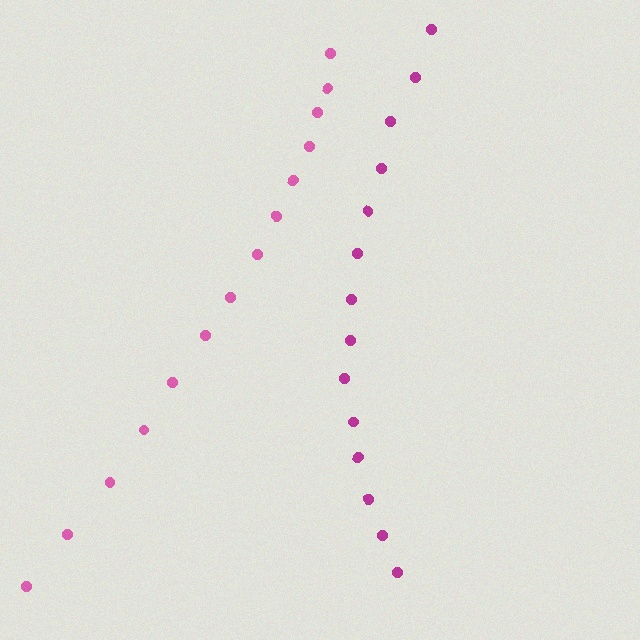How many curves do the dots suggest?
There are 2 distinct paths.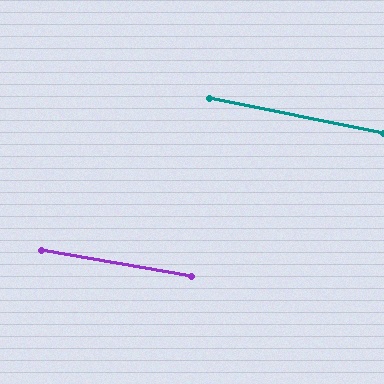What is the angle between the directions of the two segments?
Approximately 1 degree.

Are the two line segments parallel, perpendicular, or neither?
Parallel — their directions differ by only 1.3°.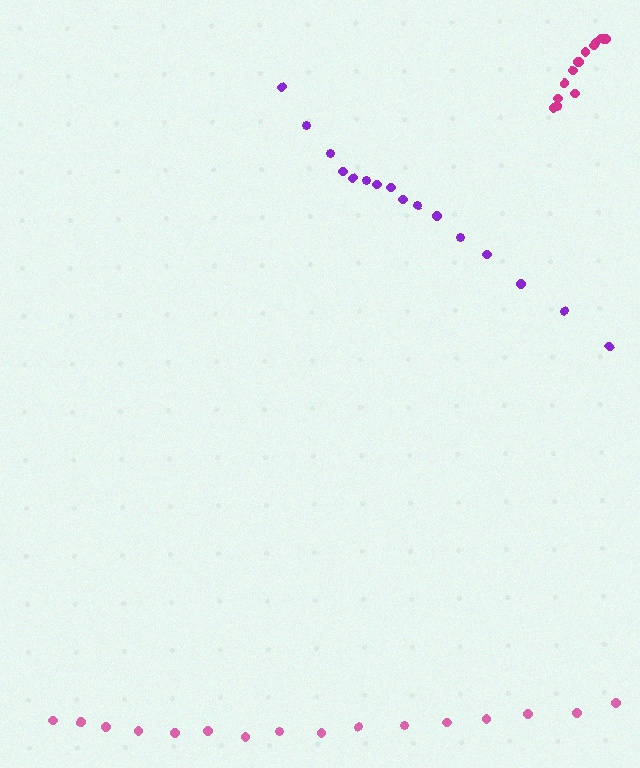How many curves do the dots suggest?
There are 3 distinct paths.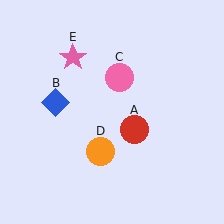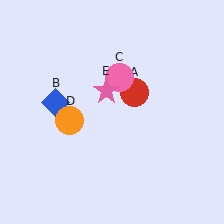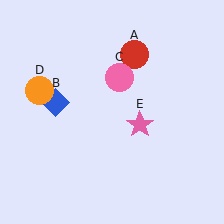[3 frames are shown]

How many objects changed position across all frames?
3 objects changed position: red circle (object A), orange circle (object D), pink star (object E).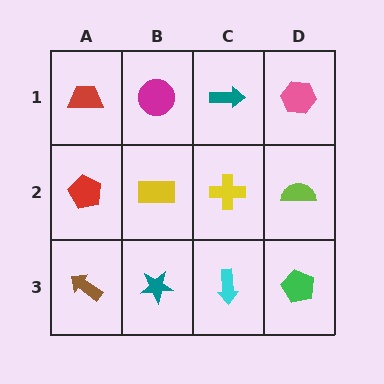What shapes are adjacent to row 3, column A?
A red pentagon (row 2, column A), a teal star (row 3, column B).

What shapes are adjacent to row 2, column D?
A pink hexagon (row 1, column D), a green pentagon (row 3, column D), a yellow cross (row 2, column C).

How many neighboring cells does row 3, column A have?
2.